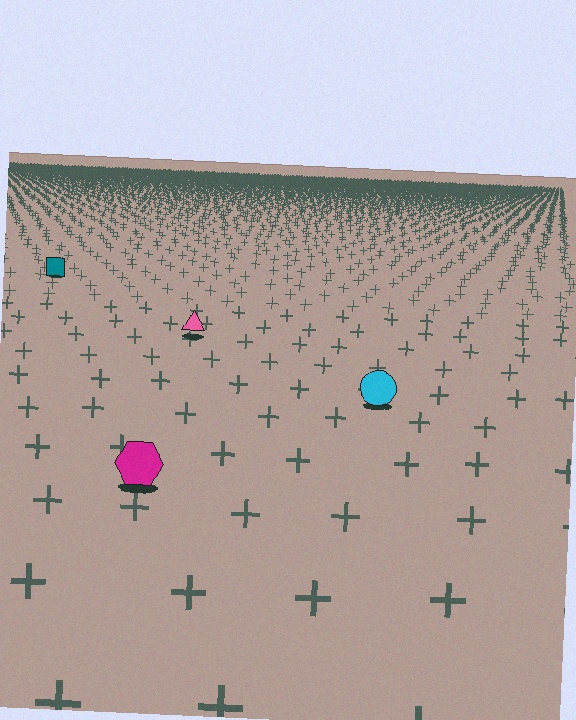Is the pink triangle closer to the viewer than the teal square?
Yes. The pink triangle is closer — you can tell from the texture gradient: the ground texture is coarser near it.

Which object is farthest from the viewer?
The teal square is farthest from the viewer. It appears smaller and the ground texture around it is denser.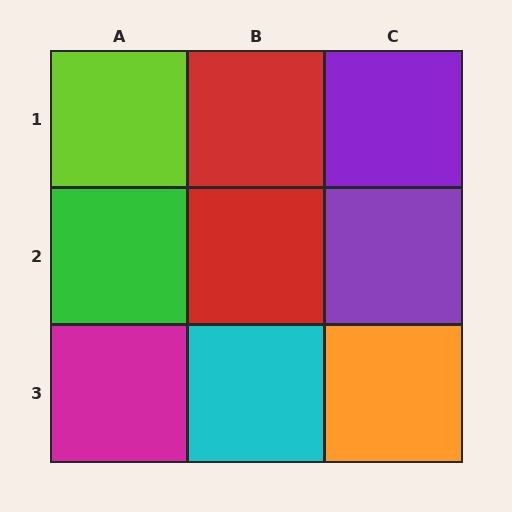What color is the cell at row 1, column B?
Red.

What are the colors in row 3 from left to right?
Magenta, cyan, orange.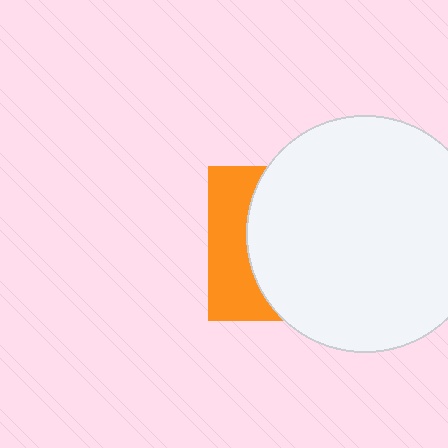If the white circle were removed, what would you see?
You would see the complete orange square.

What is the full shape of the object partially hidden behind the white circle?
The partially hidden object is an orange square.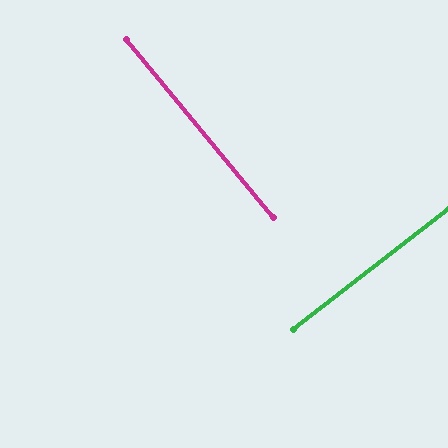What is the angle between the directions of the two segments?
Approximately 88 degrees.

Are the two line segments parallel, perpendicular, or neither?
Perpendicular — they meet at approximately 88°.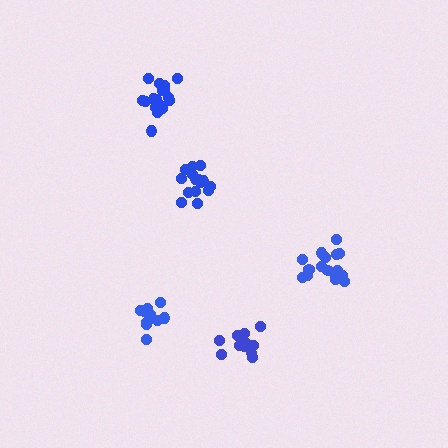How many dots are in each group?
Group 1: 16 dots, Group 2: 11 dots, Group 3: 17 dots, Group 4: 15 dots, Group 5: 14 dots (73 total).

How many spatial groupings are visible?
There are 5 spatial groupings.